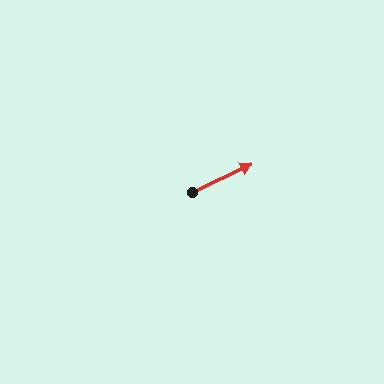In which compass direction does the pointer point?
Northeast.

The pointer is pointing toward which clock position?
Roughly 2 o'clock.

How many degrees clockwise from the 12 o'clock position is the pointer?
Approximately 65 degrees.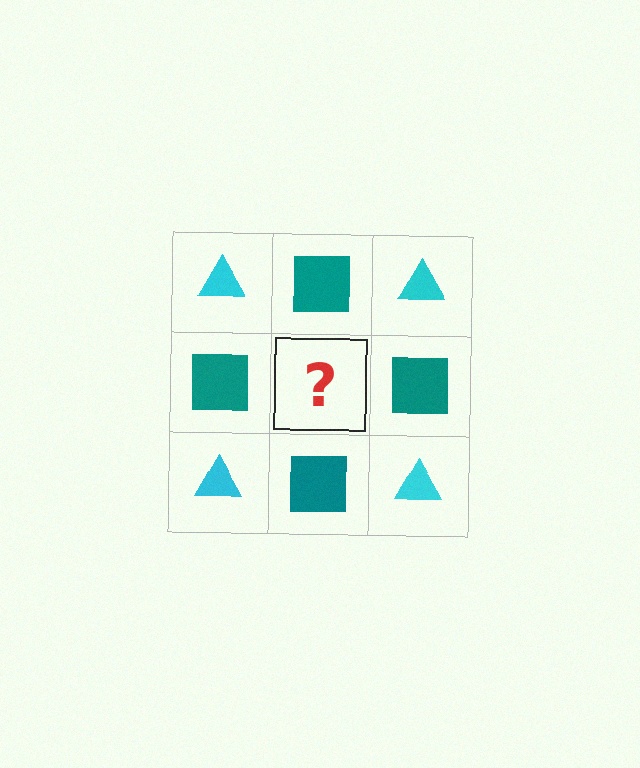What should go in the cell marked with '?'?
The missing cell should contain a cyan triangle.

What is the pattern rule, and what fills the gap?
The rule is that it alternates cyan triangle and teal square in a checkerboard pattern. The gap should be filled with a cyan triangle.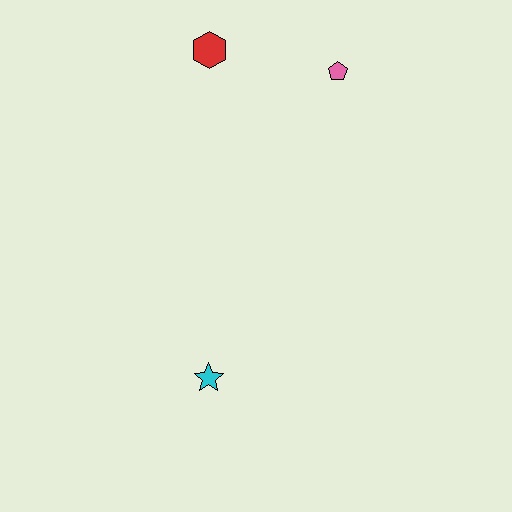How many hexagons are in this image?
There is 1 hexagon.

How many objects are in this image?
There are 3 objects.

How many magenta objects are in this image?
There are no magenta objects.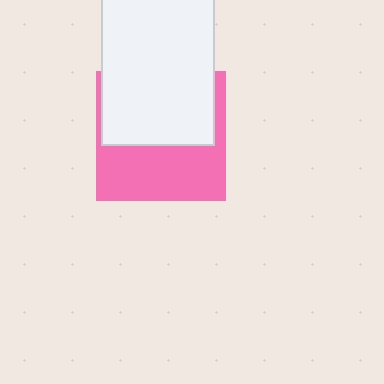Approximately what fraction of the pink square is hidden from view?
Roughly 50% of the pink square is hidden behind the white rectangle.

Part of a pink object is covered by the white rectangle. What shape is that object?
It is a square.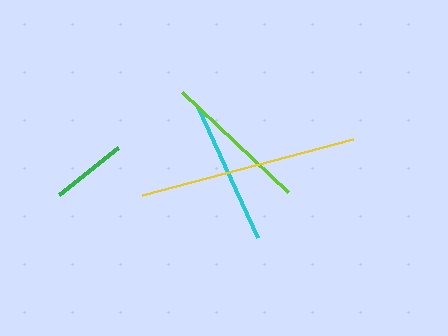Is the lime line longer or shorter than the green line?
The lime line is longer than the green line.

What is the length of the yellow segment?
The yellow segment is approximately 219 pixels long.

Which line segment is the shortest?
The green line is the shortest at approximately 75 pixels.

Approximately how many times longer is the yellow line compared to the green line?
The yellow line is approximately 2.9 times the length of the green line.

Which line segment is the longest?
The yellow line is the longest at approximately 219 pixels.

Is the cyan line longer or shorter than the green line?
The cyan line is longer than the green line.